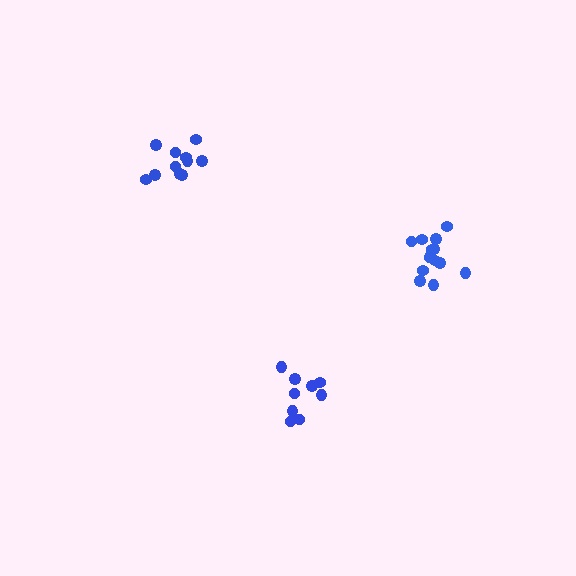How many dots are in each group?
Group 1: 9 dots, Group 2: 11 dots, Group 3: 14 dots (34 total).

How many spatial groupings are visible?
There are 3 spatial groupings.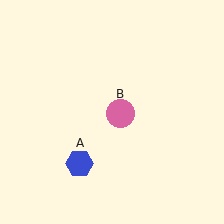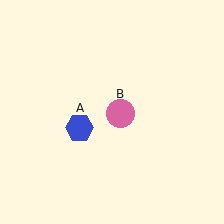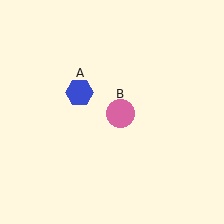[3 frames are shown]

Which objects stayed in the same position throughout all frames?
Pink circle (object B) remained stationary.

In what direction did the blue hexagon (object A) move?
The blue hexagon (object A) moved up.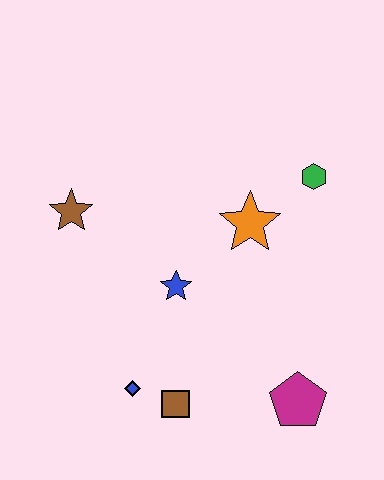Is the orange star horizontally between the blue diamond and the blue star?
No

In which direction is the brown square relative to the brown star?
The brown square is below the brown star.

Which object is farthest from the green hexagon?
The blue diamond is farthest from the green hexagon.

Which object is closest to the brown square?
The blue diamond is closest to the brown square.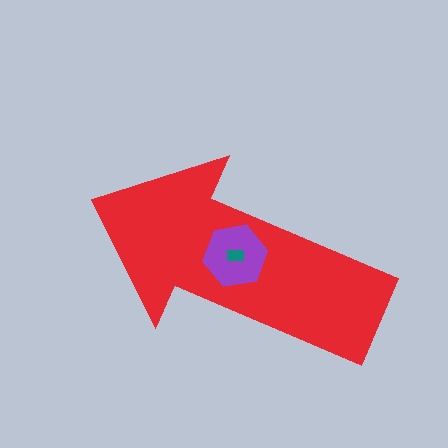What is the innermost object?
The teal rectangle.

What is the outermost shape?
The red arrow.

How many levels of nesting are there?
3.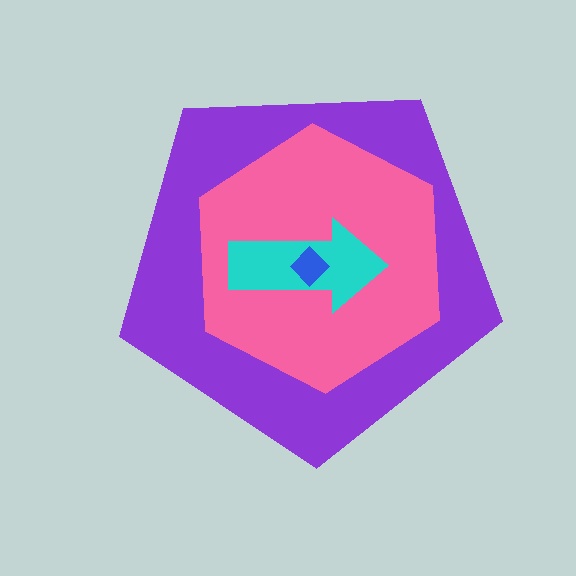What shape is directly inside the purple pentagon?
The pink hexagon.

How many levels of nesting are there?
4.